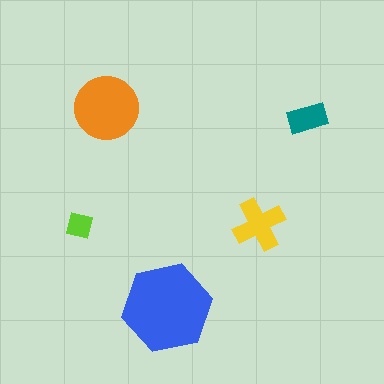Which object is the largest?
The blue hexagon.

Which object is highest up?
The orange circle is topmost.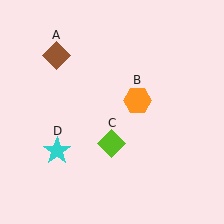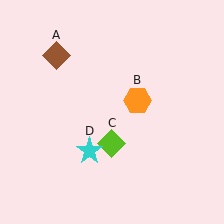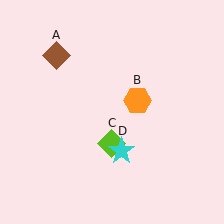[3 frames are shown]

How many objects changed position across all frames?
1 object changed position: cyan star (object D).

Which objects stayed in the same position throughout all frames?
Brown diamond (object A) and orange hexagon (object B) and lime diamond (object C) remained stationary.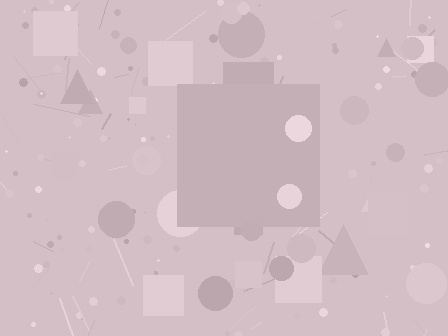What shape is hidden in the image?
A square is hidden in the image.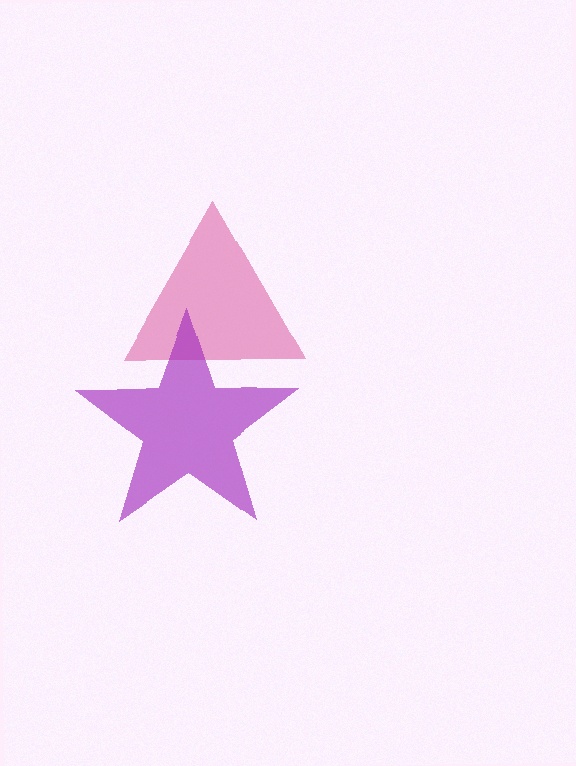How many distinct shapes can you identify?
There are 2 distinct shapes: a pink triangle, a purple star.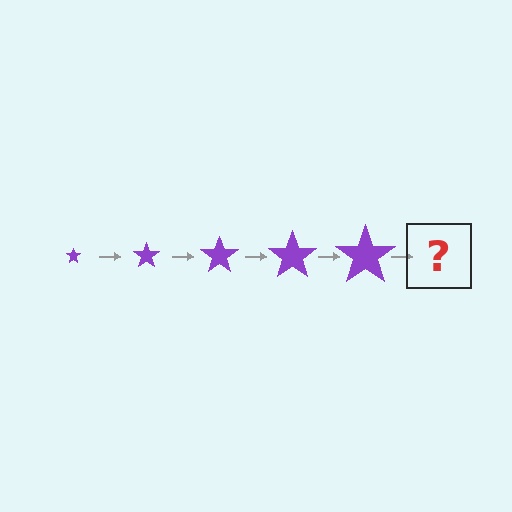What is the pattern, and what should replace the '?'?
The pattern is that the star gets progressively larger each step. The '?' should be a purple star, larger than the previous one.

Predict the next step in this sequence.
The next step is a purple star, larger than the previous one.